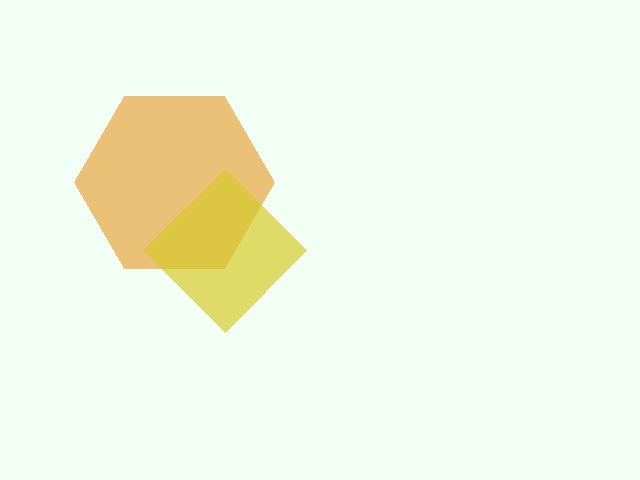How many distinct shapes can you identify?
There are 2 distinct shapes: an orange hexagon, a yellow diamond.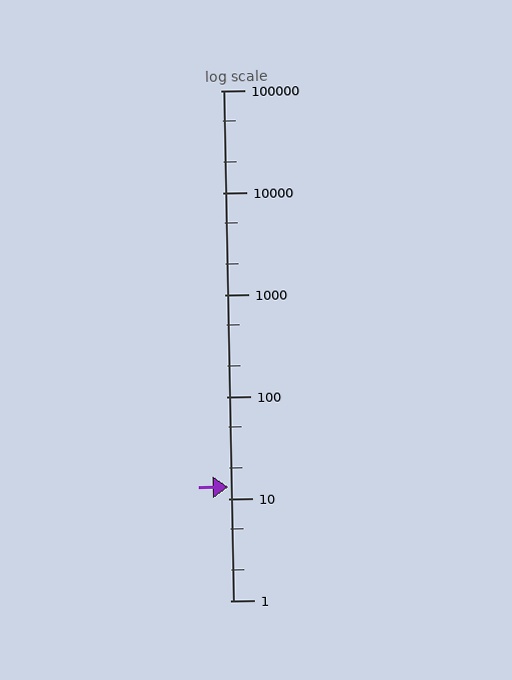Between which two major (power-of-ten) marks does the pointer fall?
The pointer is between 10 and 100.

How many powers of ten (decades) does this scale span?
The scale spans 5 decades, from 1 to 100000.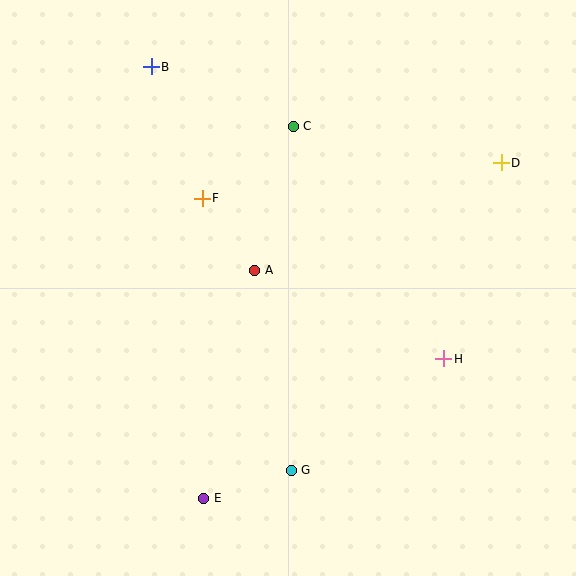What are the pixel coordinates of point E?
Point E is at (204, 498).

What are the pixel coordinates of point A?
Point A is at (255, 270).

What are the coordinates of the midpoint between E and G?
The midpoint between E and G is at (248, 484).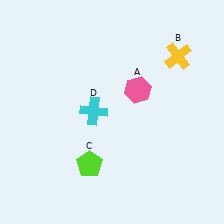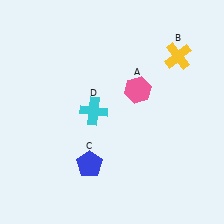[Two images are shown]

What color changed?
The pentagon (C) changed from lime in Image 1 to blue in Image 2.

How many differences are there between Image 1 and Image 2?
There is 1 difference between the two images.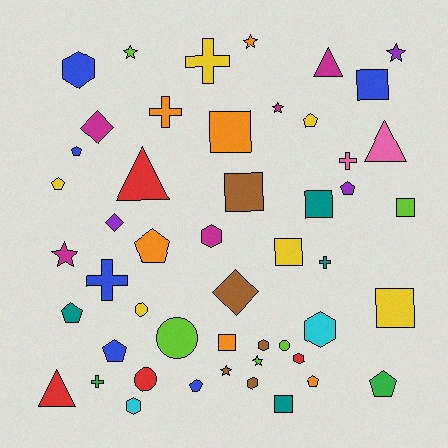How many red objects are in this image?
There are 4 red objects.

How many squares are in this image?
There are 9 squares.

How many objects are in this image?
There are 50 objects.